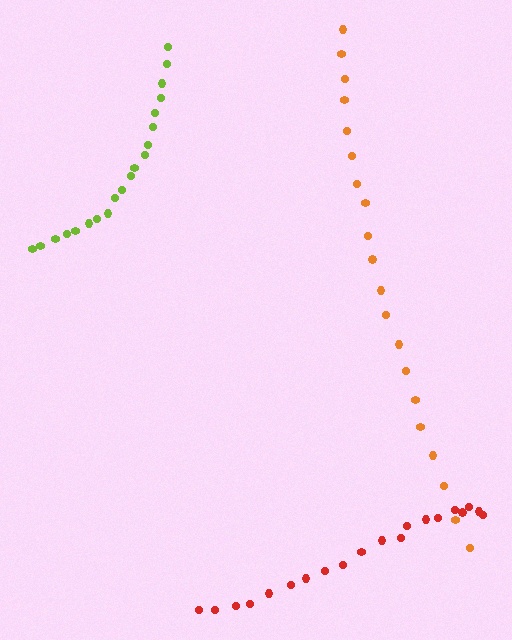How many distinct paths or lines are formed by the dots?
There are 3 distinct paths.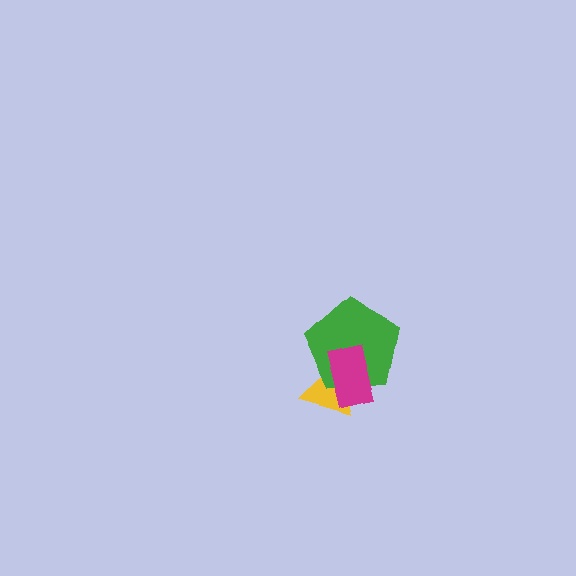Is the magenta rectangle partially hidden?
No, no other shape covers it.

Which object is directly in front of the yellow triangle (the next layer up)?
The green pentagon is directly in front of the yellow triangle.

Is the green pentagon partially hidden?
Yes, it is partially covered by another shape.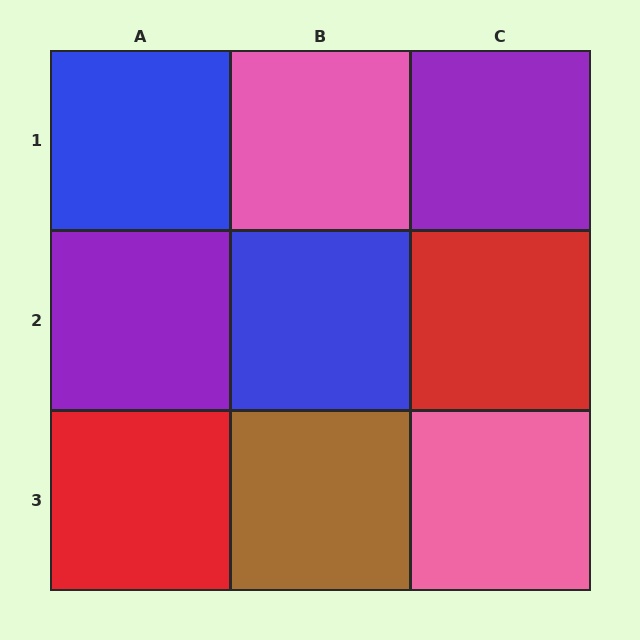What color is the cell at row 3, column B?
Brown.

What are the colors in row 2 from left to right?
Purple, blue, red.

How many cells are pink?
2 cells are pink.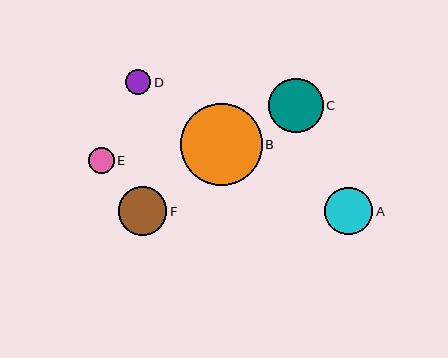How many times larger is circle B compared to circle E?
Circle B is approximately 3.2 times the size of circle E.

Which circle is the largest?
Circle B is the largest with a size of approximately 82 pixels.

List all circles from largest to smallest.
From largest to smallest: B, C, F, A, E, D.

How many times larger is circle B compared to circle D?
Circle B is approximately 3.3 times the size of circle D.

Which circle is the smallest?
Circle D is the smallest with a size of approximately 25 pixels.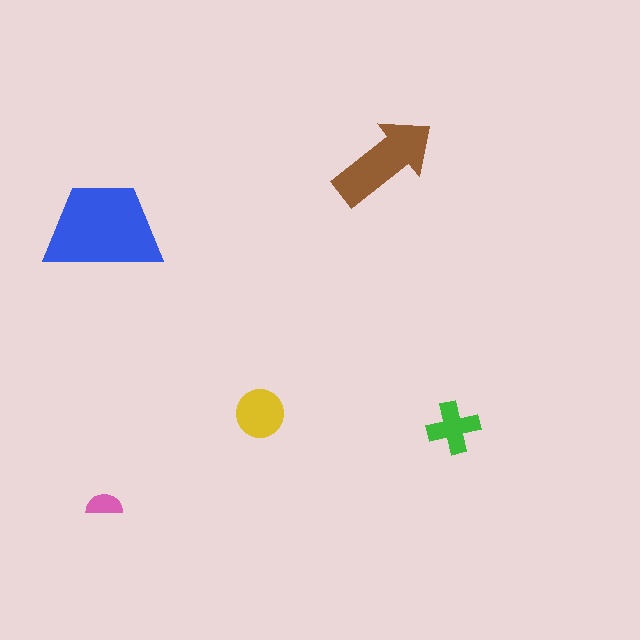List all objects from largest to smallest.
The blue trapezoid, the brown arrow, the yellow circle, the green cross, the pink semicircle.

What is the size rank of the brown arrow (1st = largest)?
2nd.